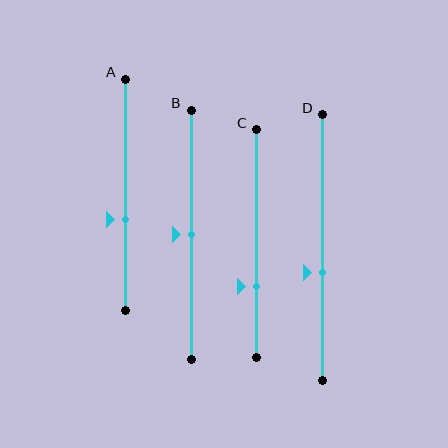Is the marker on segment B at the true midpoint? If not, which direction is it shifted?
Yes, the marker on segment B is at the true midpoint.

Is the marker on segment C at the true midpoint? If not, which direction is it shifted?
No, the marker on segment C is shifted downward by about 19% of the segment length.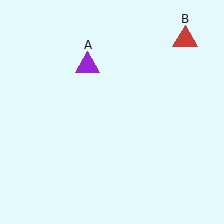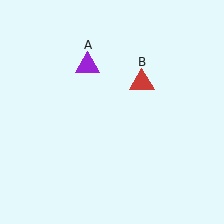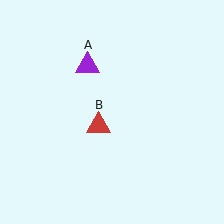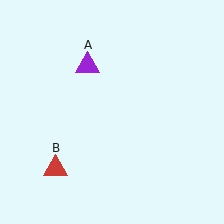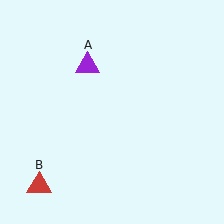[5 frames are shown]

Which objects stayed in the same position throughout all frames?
Purple triangle (object A) remained stationary.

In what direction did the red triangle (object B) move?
The red triangle (object B) moved down and to the left.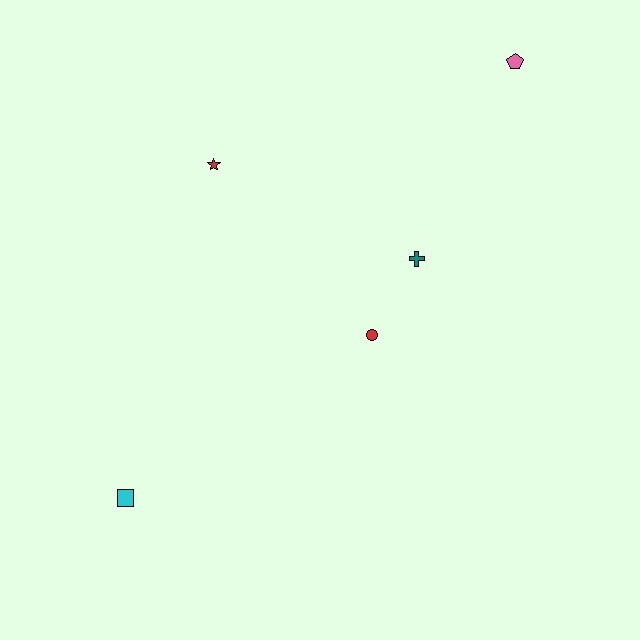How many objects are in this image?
There are 5 objects.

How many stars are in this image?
There is 1 star.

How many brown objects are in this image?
There are no brown objects.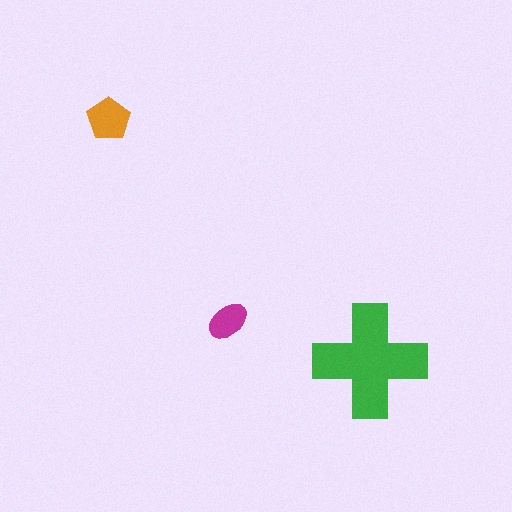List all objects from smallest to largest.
The magenta ellipse, the orange pentagon, the green cross.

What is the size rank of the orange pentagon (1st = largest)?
2nd.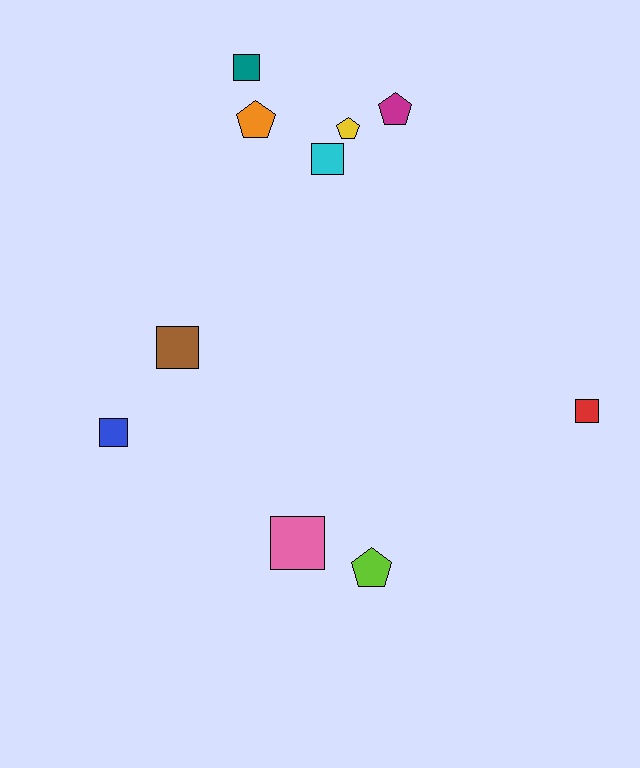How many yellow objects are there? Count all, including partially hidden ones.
There is 1 yellow object.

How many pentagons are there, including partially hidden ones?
There are 4 pentagons.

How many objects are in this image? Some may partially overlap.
There are 10 objects.